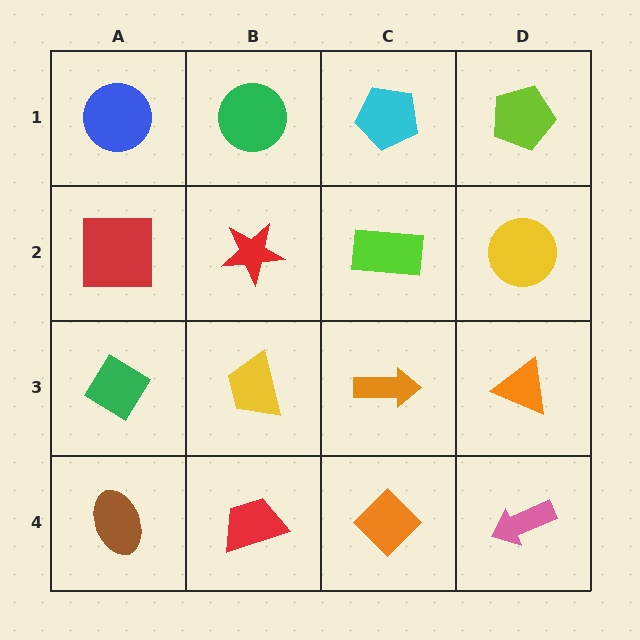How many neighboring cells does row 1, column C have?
3.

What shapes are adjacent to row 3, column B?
A red star (row 2, column B), a red trapezoid (row 4, column B), a green diamond (row 3, column A), an orange arrow (row 3, column C).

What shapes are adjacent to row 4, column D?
An orange triangle (row 3, column D), an orange diamond (row 4, column C).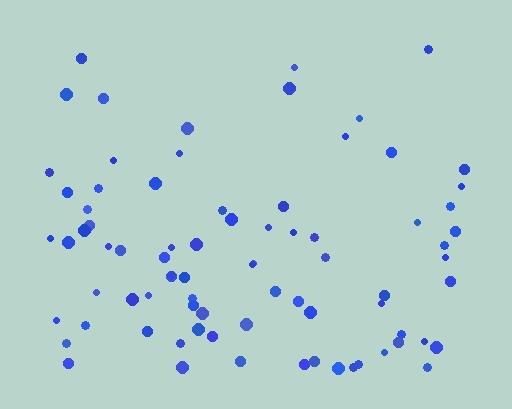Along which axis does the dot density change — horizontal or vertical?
Vertical.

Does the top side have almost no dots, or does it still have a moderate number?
Still a moderate number, just noticeably fewer than the bottom.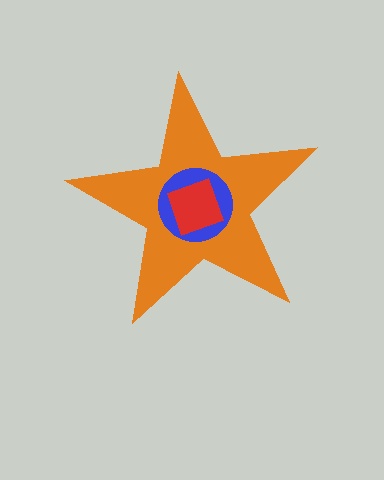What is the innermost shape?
The red square.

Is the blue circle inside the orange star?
Yes.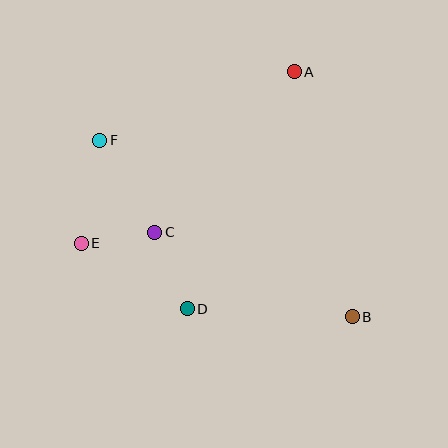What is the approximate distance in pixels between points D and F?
The distance between D and F is approximately 190 pixels.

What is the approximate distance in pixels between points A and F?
The distance between A and F is approximately 206 pixels.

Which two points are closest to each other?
Points C and E are closest to each other.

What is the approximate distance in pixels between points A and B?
The distance between A and B is approximately 252 pixels.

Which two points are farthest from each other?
Points B and F are farthest from each other.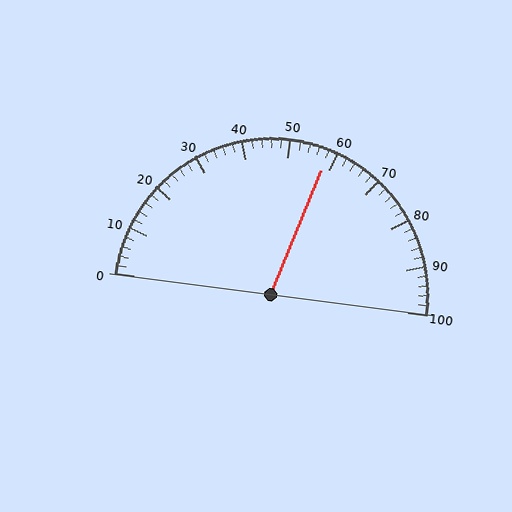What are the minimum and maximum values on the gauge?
The gauge ranges from 0 to 100.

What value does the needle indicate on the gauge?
The needle indicates approximately 58.